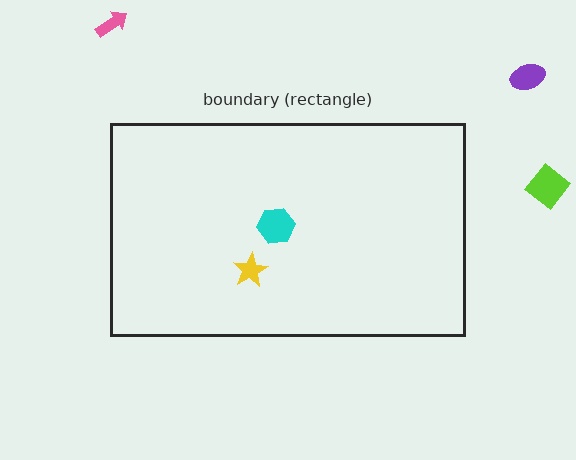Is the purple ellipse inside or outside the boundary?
Outside.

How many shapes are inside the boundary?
2 inside, 3 outside.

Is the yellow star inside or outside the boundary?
Inside.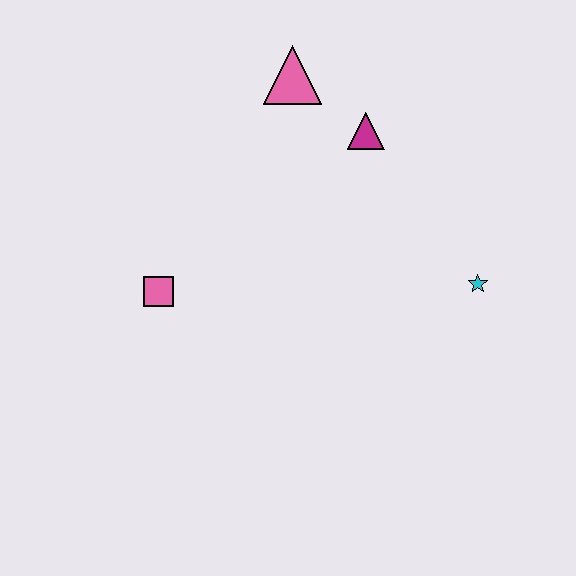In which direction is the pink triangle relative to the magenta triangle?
The pink triangle is to the left of the magenta triangle.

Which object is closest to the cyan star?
The magenta triangle is closest to the cyan star.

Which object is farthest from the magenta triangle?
The pink square is farthest from the magenta triangle.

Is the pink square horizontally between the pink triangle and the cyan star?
No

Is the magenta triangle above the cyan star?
Yes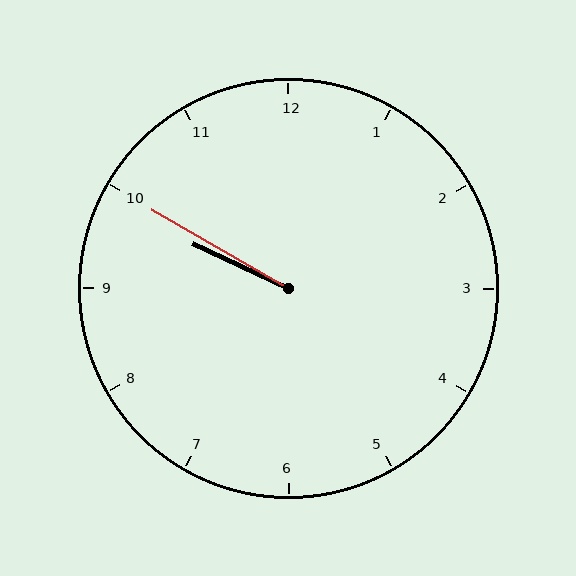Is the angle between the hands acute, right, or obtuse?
It is acute.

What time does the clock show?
9:50.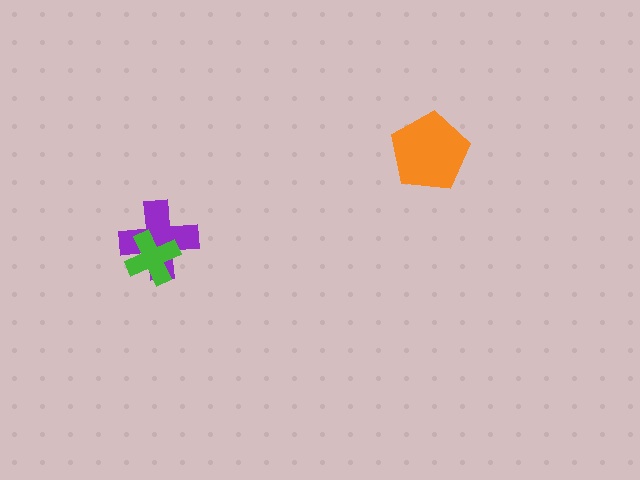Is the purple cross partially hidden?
Yes, it is partially covered by another shape.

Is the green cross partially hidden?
No, no other shape covers it.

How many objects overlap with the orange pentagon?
0 objects overlap with the orange pentagon.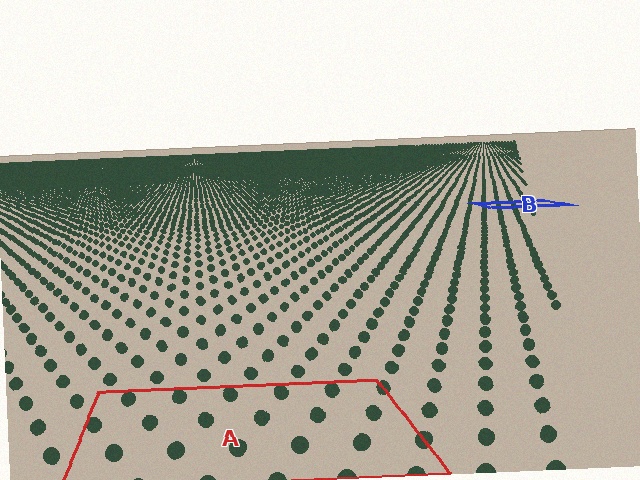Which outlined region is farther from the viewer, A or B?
Region B is farther from the viewer — the texture elements inside it appear smaller and more densely packed.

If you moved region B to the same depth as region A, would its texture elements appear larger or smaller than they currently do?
They would appear larger. At a closer depth, the same texture elements are projected at a bigger on-screen size.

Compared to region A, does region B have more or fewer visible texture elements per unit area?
Region B has more texture elements per unit area — they are packed more densely because it is farther away.